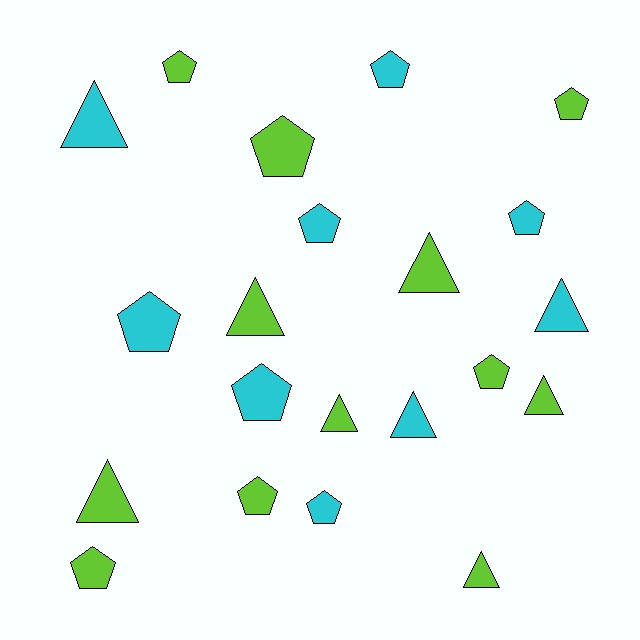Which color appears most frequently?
Lime, with 12 objects.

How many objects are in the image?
There are 21 objects.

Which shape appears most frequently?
Pentagon, with 12 objects.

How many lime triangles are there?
There are 6 lime triangles.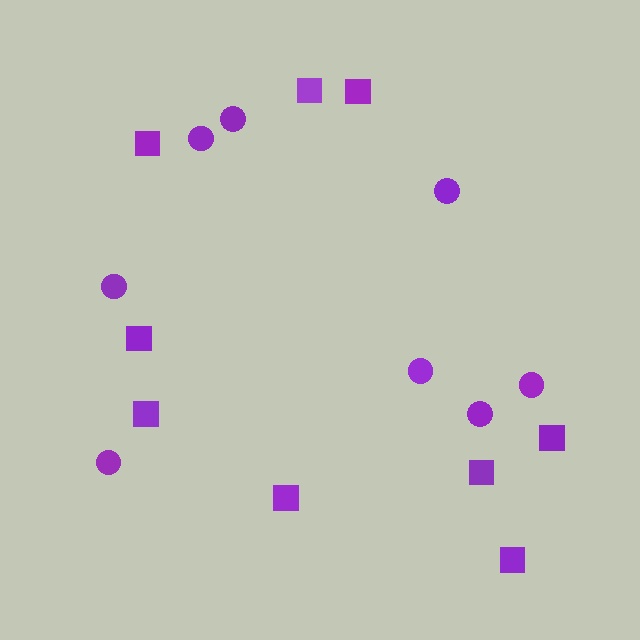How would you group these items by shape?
There are 2 groups: one group of squares (9) and one group of circles (8).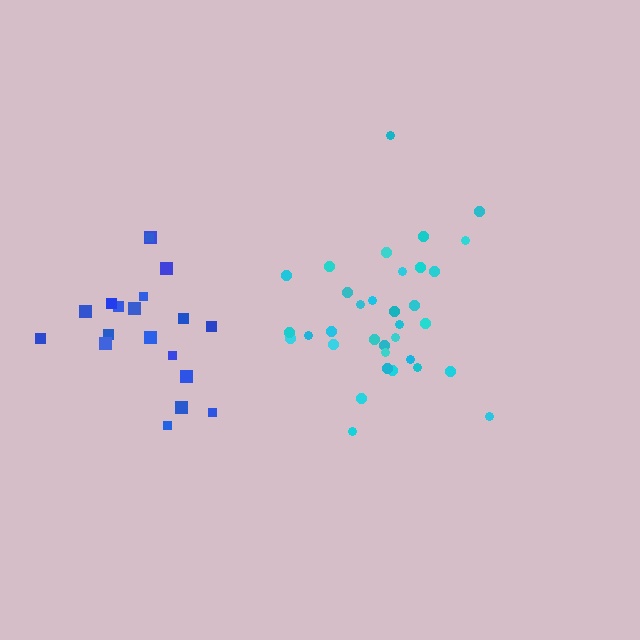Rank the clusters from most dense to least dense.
cyan, blue.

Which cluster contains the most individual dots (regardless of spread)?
Cyan (34).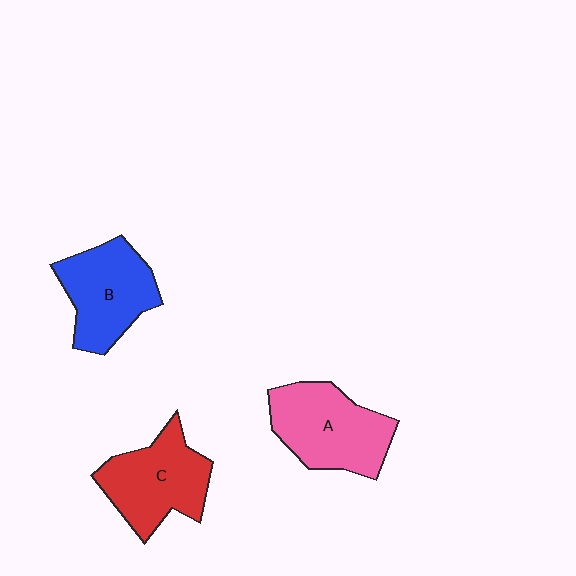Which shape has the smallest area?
Shape B (blue).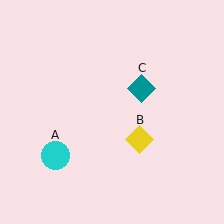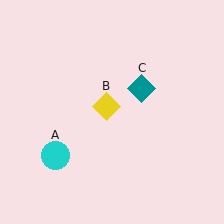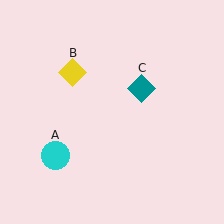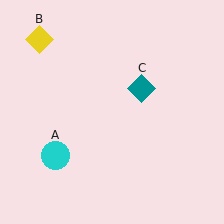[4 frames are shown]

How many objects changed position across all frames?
1 object changed position: yellow diamond (object B).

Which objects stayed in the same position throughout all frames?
Cyan circle (object A) and teal diamond (object C) remained stationary.